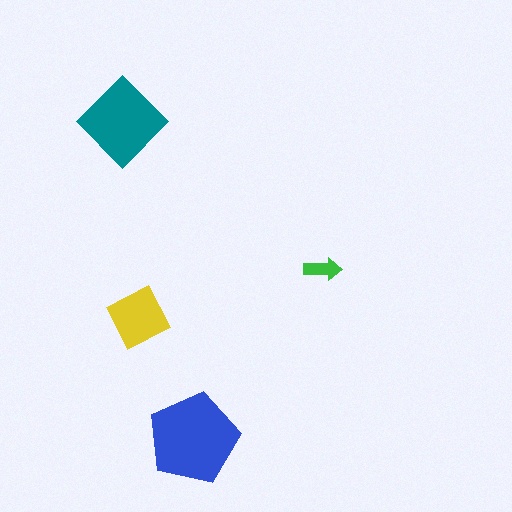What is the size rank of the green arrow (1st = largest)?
4th.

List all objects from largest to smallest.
The blue pentagon, the teal diamond, the yellow square, the green arrow.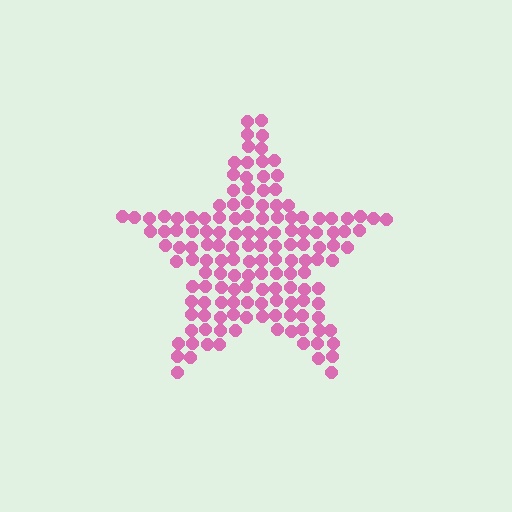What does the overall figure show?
The overall figure shows a star.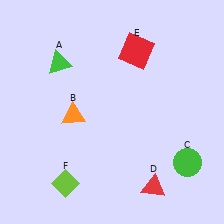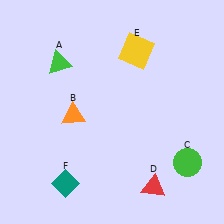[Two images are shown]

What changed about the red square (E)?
In Image 1, E is red. In Image 2, it changed to yellow.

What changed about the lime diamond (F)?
In Image 1, F is lime. In Image 2, it changed to teal.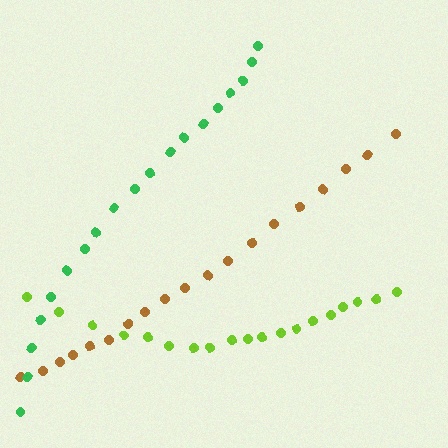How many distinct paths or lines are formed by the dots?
There are 3 distinct paths.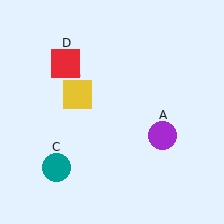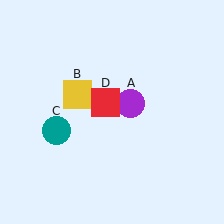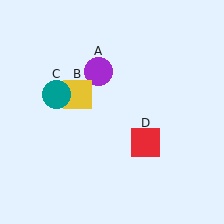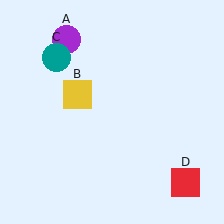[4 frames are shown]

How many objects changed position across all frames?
3 objects changed position: purple circle (object A), teal circle (object C), red square (object D).